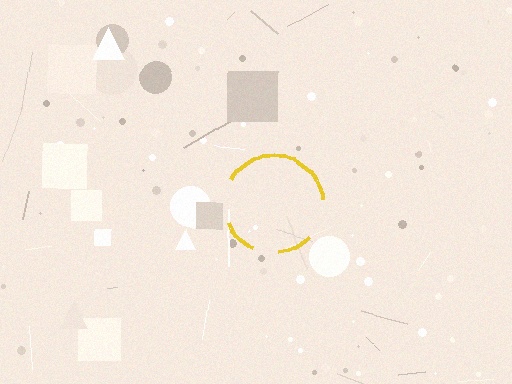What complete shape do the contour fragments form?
The contour fragments form a circle.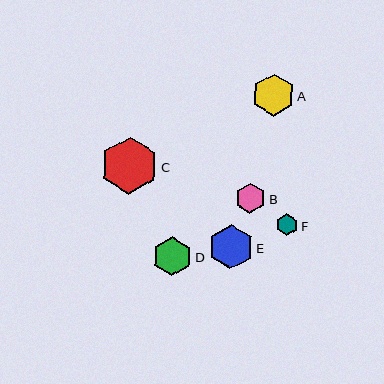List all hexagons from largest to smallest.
From largest to smallest: C, E, A, D, B, F.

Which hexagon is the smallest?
Hexagon F is the smallest with a size of approximately 22 pixels.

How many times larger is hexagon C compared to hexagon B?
Hexagon C is approximately 1.9 times the size of hexagon B.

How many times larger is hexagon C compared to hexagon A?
Hexagon C is approximately 1.4 times the size of hexagon A.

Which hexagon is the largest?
Hexagon C is the largest with a size of approximately 57 pixels.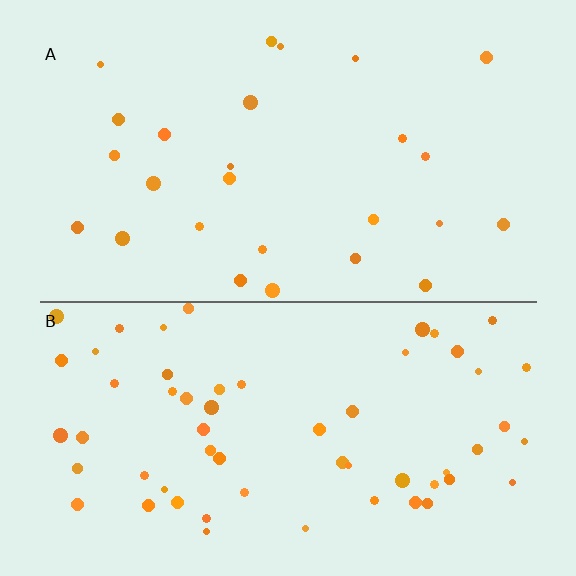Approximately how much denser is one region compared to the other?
Approximately 2.2× — region B over region A.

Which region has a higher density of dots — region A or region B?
B (the bottom).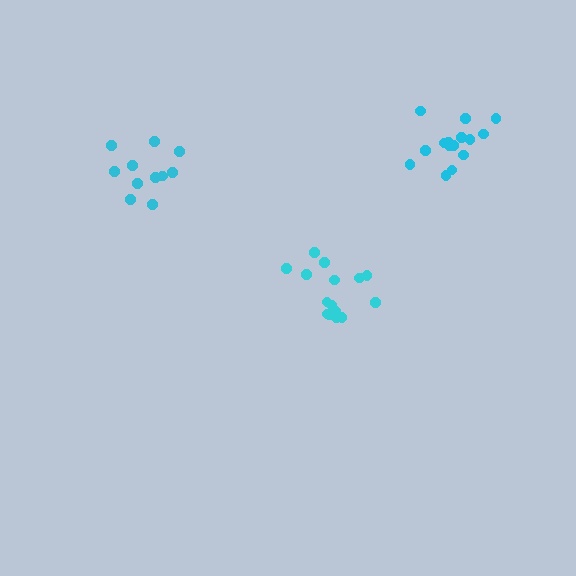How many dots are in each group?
Group 1: 15 dots, Group 2: 11 dots, Group 3: 15 dots (41 total).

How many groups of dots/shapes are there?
There are 3 groups.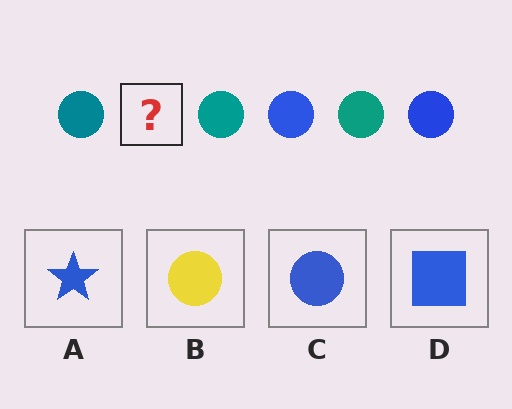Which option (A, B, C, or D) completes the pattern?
C.